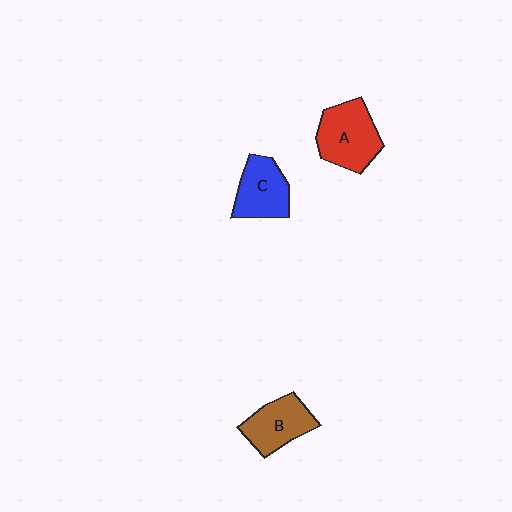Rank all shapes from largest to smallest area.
From largest to smallest: A (red), B (brown), C (blue).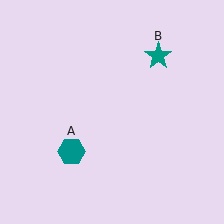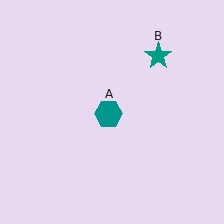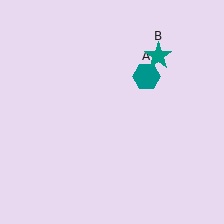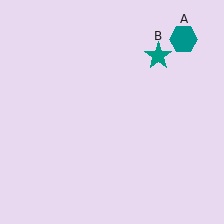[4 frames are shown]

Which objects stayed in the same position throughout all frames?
Teal star (object B) remained stationary.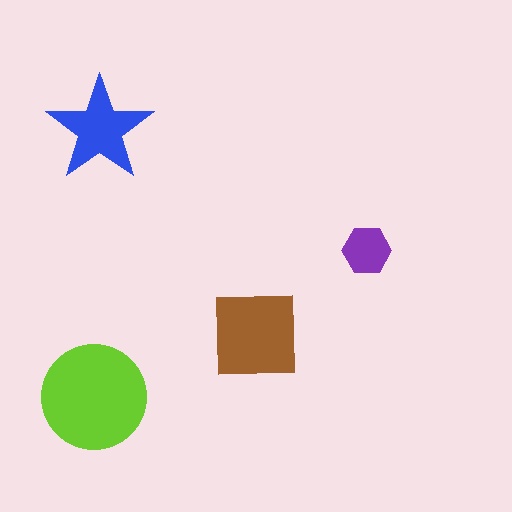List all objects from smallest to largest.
The purple hexagon, the blue star, the brown square, the lime circle.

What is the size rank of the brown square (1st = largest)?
2nd.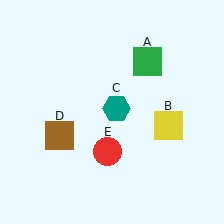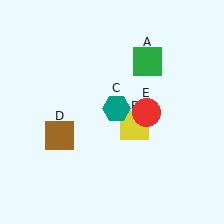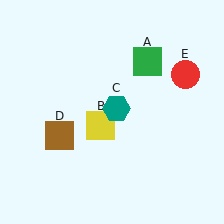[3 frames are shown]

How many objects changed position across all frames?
2 objects changed position: yellow square (object B), red circle (object E).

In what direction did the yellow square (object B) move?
The yellow square (object B) moved left.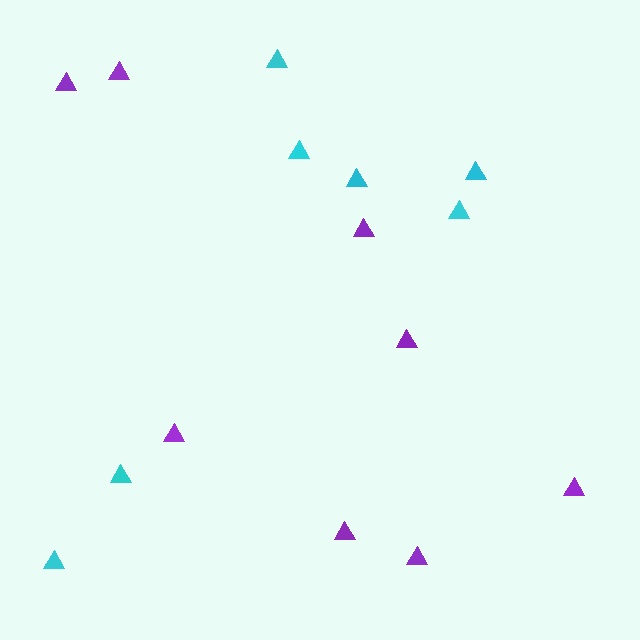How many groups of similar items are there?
There are 2 groups: one group of purple triangles (8) and one group of cyan triangles (7).